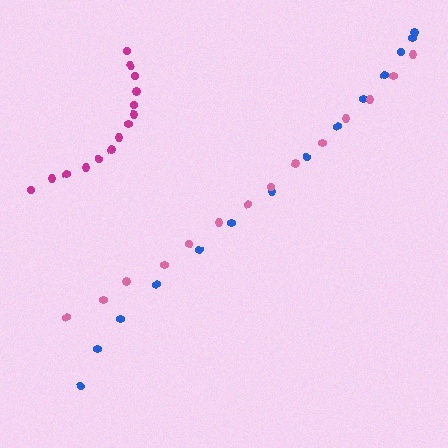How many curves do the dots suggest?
There are 3 distinct paths.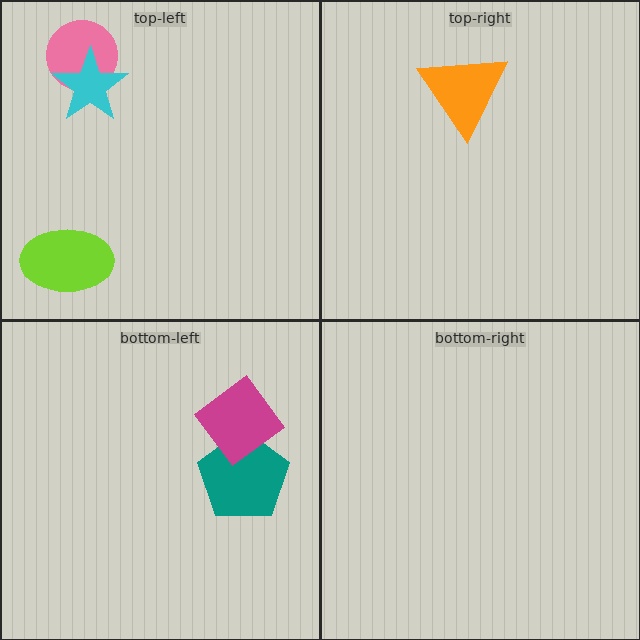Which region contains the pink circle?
The top-left region.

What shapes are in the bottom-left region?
The teal pentagon, the magenta diamond.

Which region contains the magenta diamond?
The bottom-left region.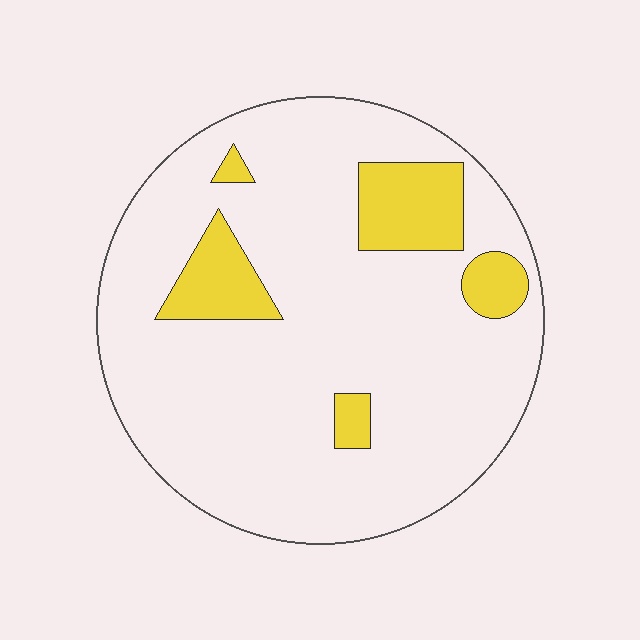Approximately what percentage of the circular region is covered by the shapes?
Approximately 15%.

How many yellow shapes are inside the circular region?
5.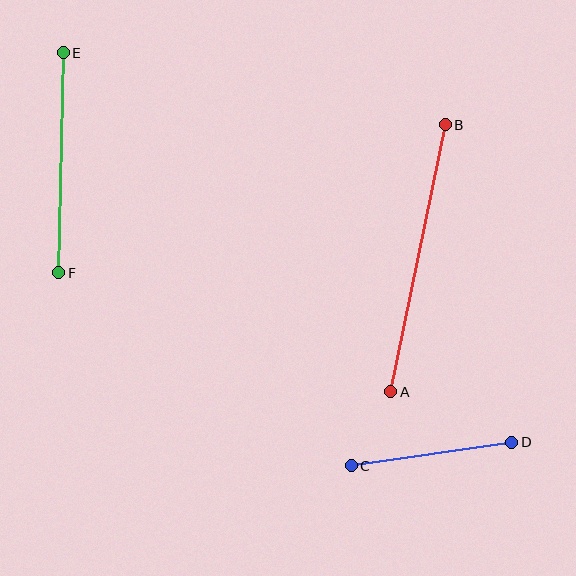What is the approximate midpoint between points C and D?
The midpoint is at approximately (431, 454) pixels.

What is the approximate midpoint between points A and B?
The midpoint is at approximately (418, 258) pixels.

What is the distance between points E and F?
The distance is approximately 220 pixels.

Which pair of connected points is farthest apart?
Points A and B are farthest apart.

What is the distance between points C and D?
The distance is approximately 162 pixels.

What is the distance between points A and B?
The distance is approximately 272 pixels.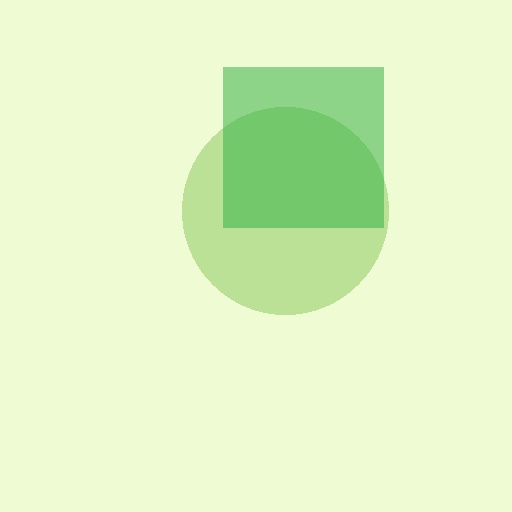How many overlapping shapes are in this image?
There are 2 overlapping shapes in the image.